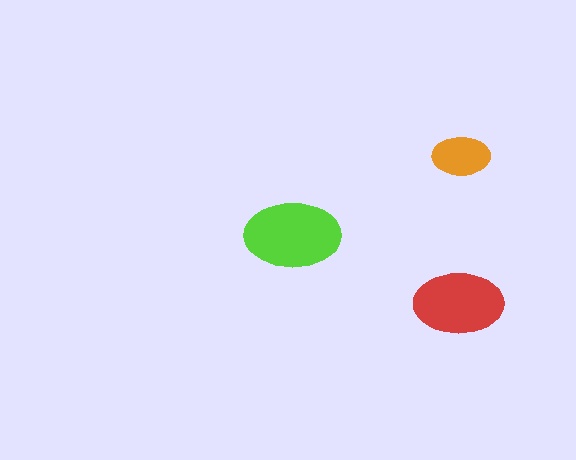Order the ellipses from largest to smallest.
the lime one, the red one, the orange one.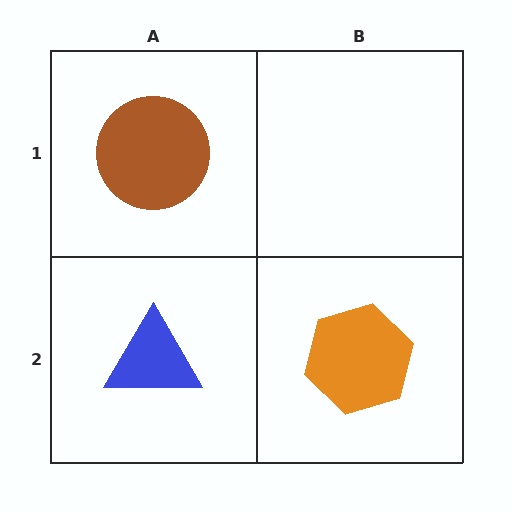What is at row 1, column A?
A brown circle.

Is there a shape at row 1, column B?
No, that cell is empty.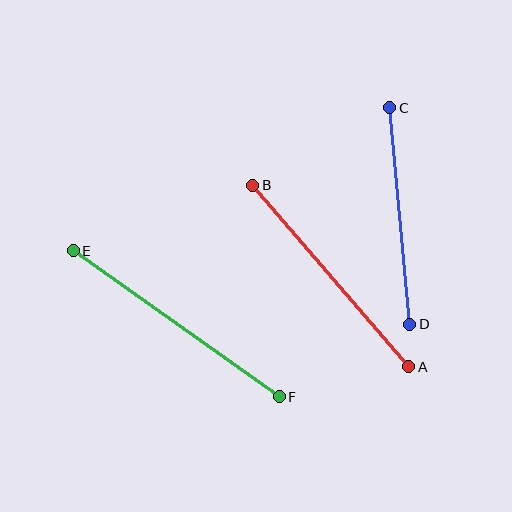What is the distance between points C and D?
The distance is approximately 217 pixels.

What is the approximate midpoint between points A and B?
The midpoint is at approximately (331, 276) pixels.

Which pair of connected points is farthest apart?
Points E and F are farthest apart.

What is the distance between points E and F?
The distance is approximately 252 pixels.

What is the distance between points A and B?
The distance is approximately 240 pixels.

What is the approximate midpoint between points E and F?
The midpoint is at approximately (176, 324) pixels.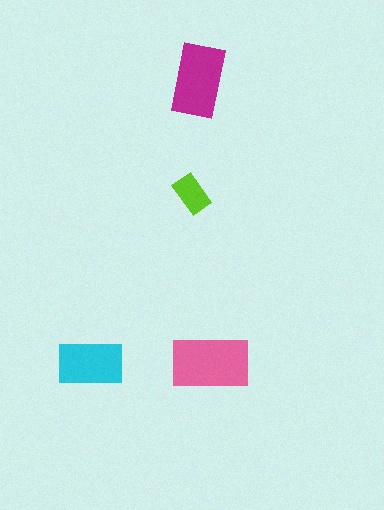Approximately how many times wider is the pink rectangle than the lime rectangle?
About 2 times wider.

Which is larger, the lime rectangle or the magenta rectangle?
The magenta one.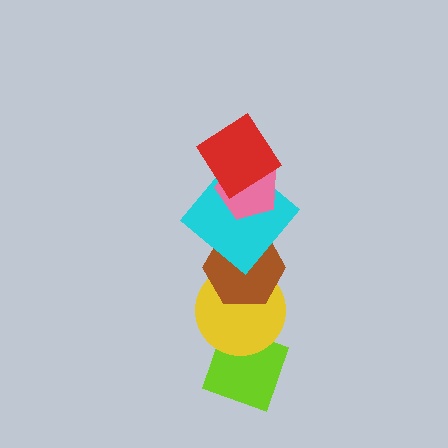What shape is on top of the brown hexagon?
The cyan diamond is on top of the brown hexagon.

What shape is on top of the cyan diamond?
The pink pentagon is on top of the cyan diamond.